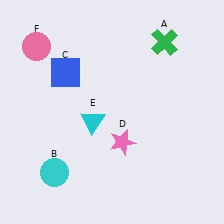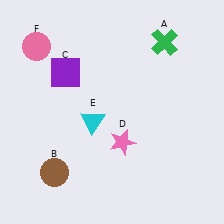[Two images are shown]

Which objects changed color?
B changed from cyan to brown. C changed from blue to purple.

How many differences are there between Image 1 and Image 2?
There are 2 differences between the two images.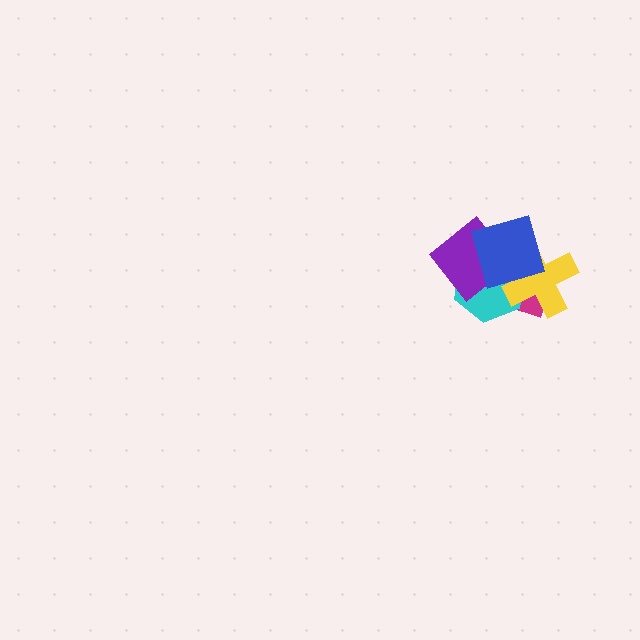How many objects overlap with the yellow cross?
3 objects overlap with the yellow cross.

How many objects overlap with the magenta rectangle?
4 objects overlap with the magenta rectangle.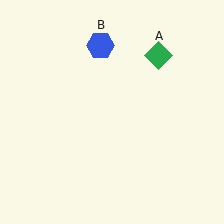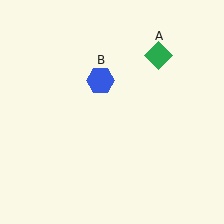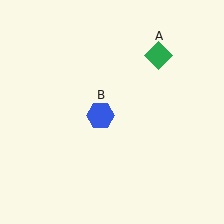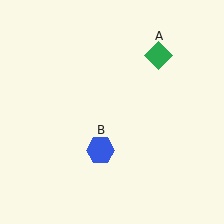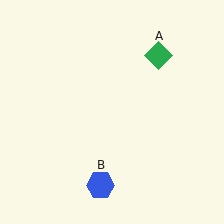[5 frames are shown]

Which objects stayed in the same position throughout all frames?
Green diamond (object A) remained stationary.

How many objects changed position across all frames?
1 object changed position: blue hexagon (object B).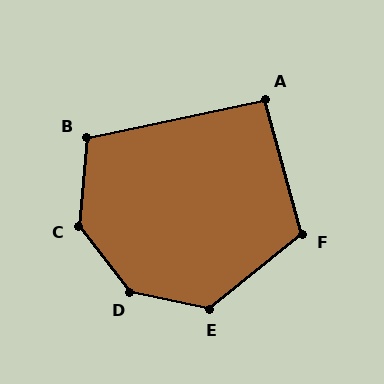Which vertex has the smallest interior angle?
A, at approximately 93 degrees.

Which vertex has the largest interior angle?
D, at approximately 139 degrees.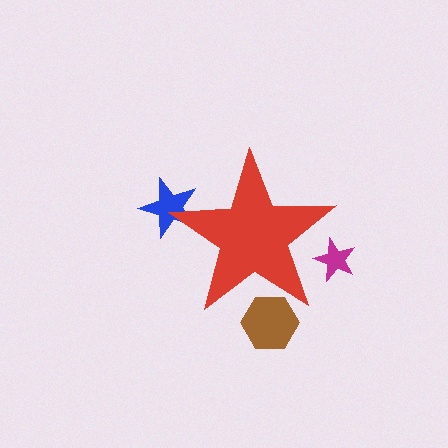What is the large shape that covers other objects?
A red star.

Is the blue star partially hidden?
Yes, the blue star is partially hidden behind the red star.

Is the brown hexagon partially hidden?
Yes, the brown hexagon is partially hidden behind the red star.